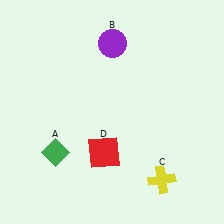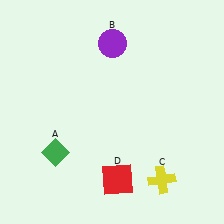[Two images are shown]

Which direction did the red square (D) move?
The red square (D) moved down.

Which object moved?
The red square (D) moved down.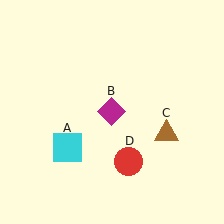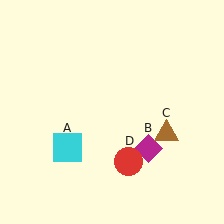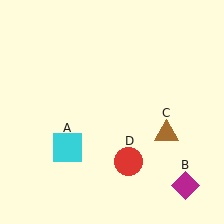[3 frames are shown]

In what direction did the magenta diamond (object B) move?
The magenta diamond (object B) moved down and to the right.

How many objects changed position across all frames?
1 object changed position: magenta diamond (object B).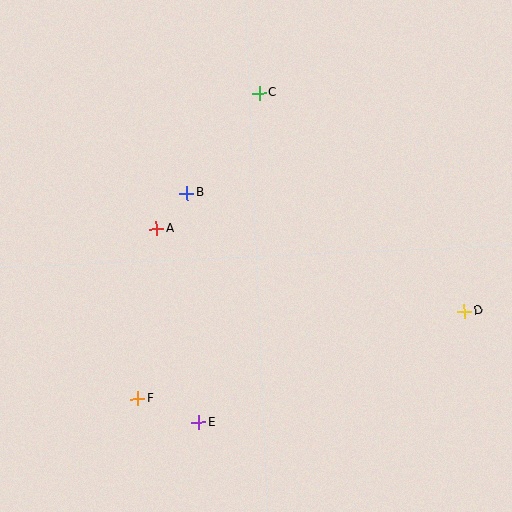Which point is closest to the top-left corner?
Point B is closest to the top-left corner.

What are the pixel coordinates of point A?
Point A is at (156, 228).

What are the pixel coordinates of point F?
Point F is at (138, 399).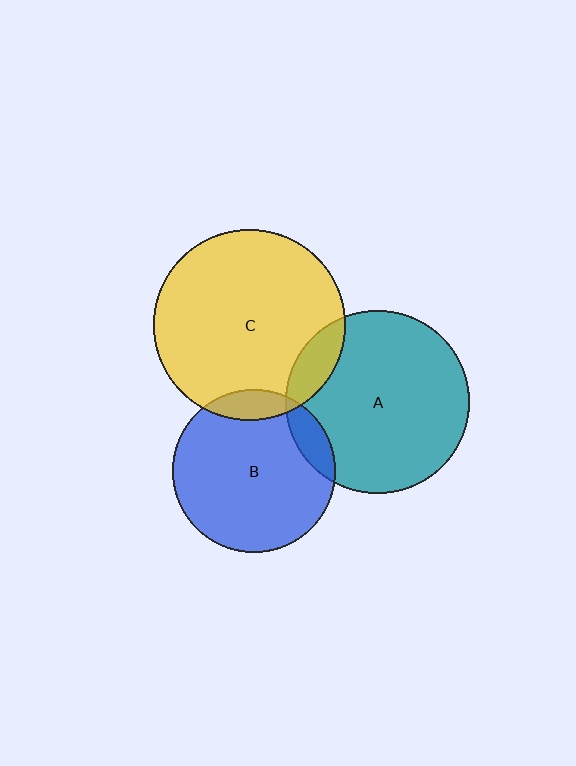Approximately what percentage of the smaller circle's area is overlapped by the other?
Approximately 10%.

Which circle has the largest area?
Circle C (yellow).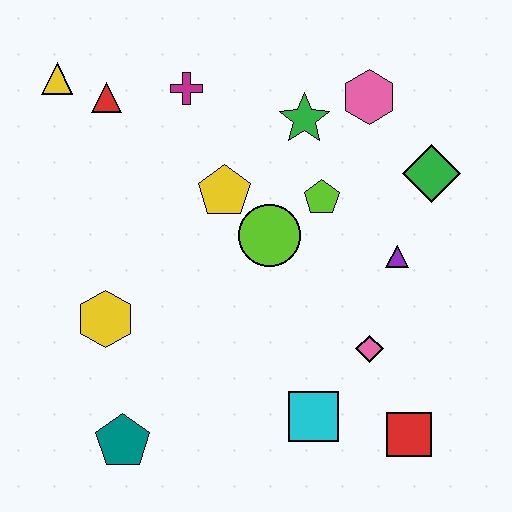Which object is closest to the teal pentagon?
The yellow hexagon is closest to the teal pentagon.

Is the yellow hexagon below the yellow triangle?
Yes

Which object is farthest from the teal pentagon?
The pink hexagon is farthest from the teal pentagon.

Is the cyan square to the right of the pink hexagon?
No